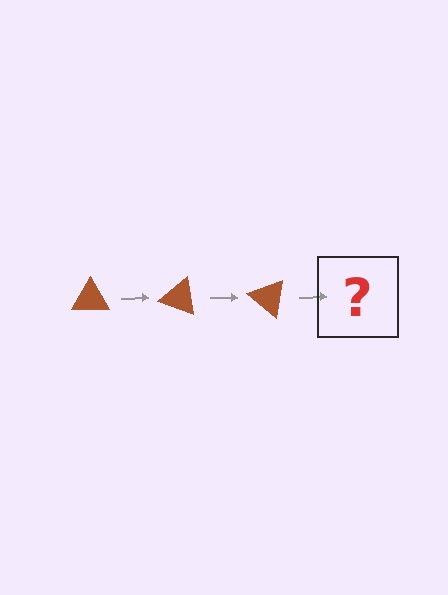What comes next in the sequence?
The next element should be a brown triangle rotated 60 degrees.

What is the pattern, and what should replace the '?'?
The pattern is that the triangle rotates 20 degrees each step. The '?' should be a brown triangle rotated 60 degrees.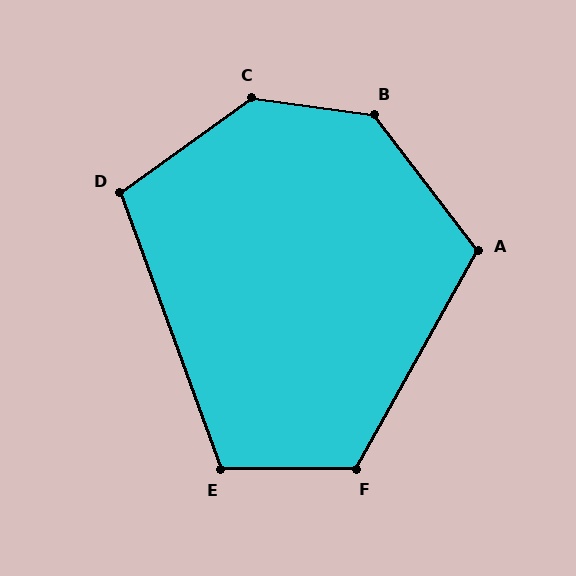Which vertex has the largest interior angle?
C, at approximately 136 degrees.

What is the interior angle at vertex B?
Approximately 135 degrees (obtuse).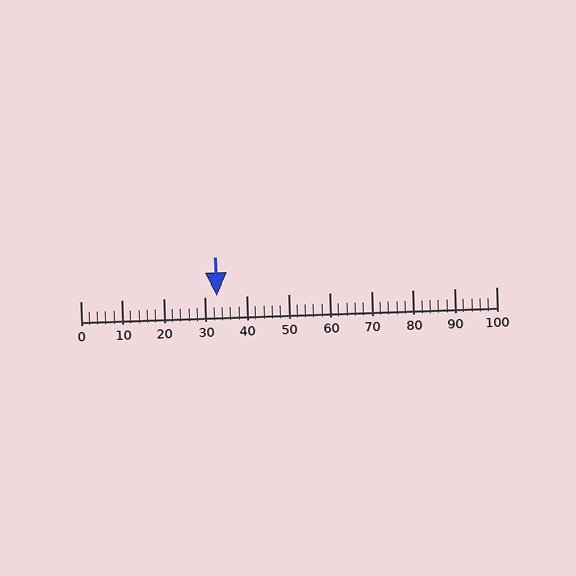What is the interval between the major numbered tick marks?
The major tick marks are spaced 10 units apart.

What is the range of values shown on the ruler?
The ruler shows values from 0 to 100.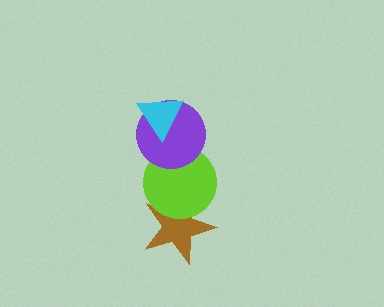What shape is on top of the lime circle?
The purple circle is on top of the lime circle.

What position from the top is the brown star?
The brown star is 4th from the top.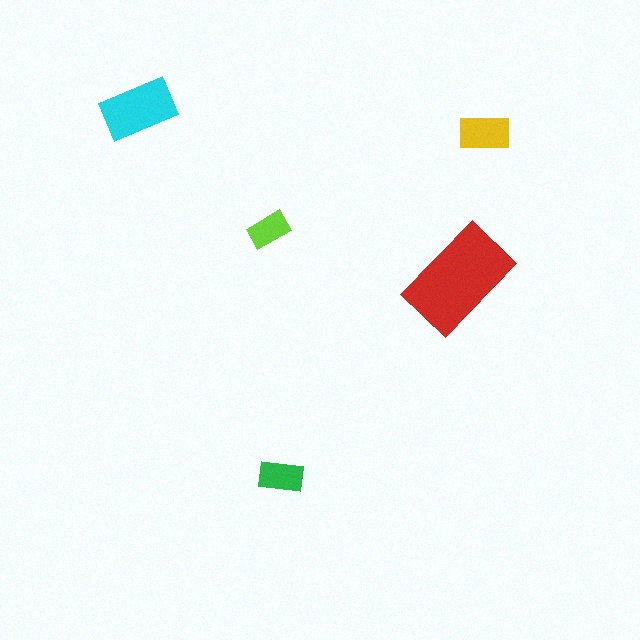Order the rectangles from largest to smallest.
the red one, the cyan one, the yellow one, the green one, the lime one.